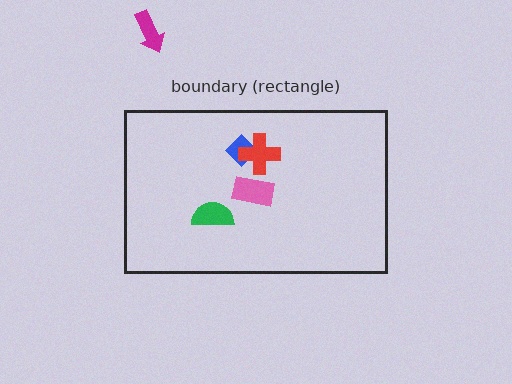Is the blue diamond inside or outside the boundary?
Inside.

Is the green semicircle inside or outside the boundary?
Inside.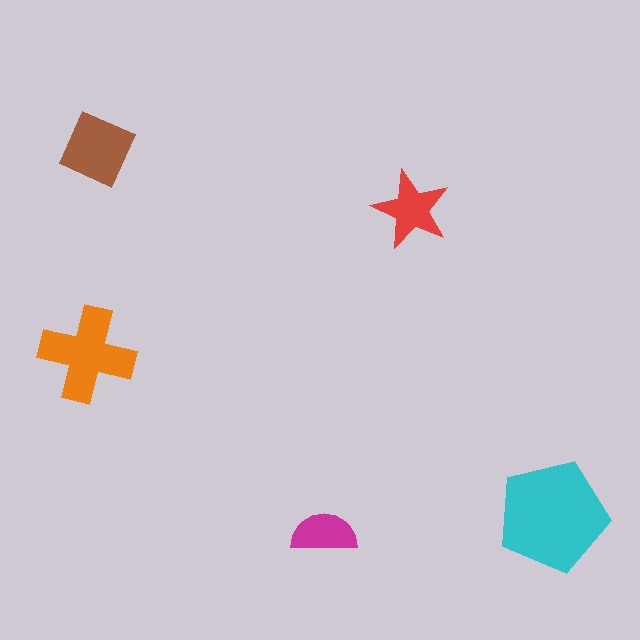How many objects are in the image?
There are 5 objects in the image.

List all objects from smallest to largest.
The magenta semicircle, the red star, the brown diamond, the orange cross, the cyan pentagon.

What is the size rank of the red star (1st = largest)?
4th.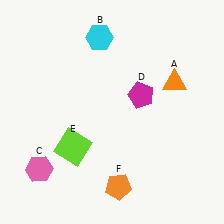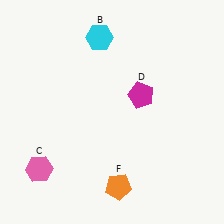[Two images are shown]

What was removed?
The lime square (E), the orange triangle (A) were removed in Image 2.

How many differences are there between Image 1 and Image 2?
There are 2 differences between the two images.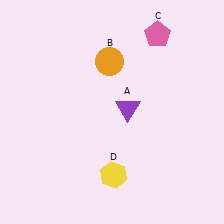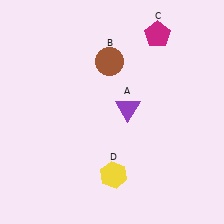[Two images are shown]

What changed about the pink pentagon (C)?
In Image 1, C is pink. In Image 2, it changed to magenta.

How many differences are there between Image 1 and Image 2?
There are 2 differences between the two images.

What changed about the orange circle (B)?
In Image 1, B is orange. In Image 2, it changed to brown.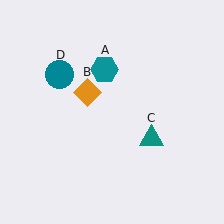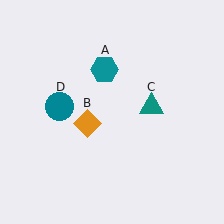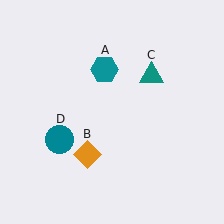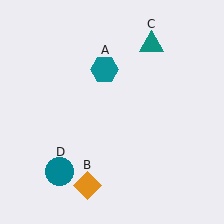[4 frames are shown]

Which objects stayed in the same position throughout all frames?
Teal hexagon (object A) remained stationary.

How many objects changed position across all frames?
3 objects changed position: orange diamond (object B), teal triangle (object C), teal circle (object D).